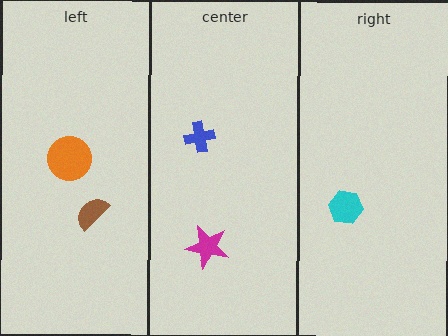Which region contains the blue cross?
The center region.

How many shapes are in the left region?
2.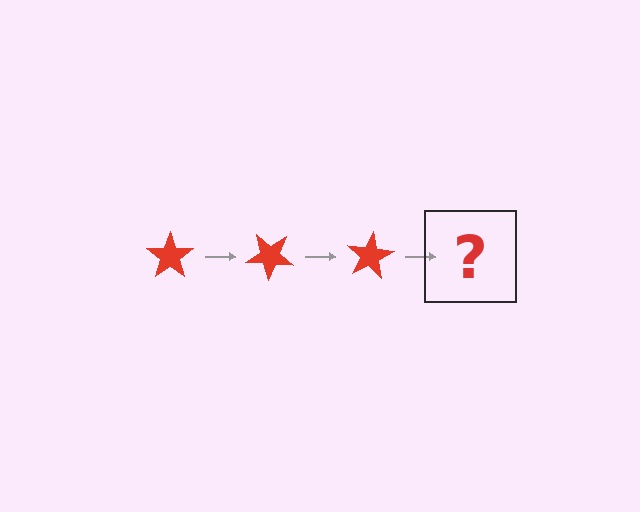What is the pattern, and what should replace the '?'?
The pattern is that the star rotates 40 degrees each step. The '?' should be a red star rotated 120 degrees.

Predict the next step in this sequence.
The next step is a red star rotated 120 degrees.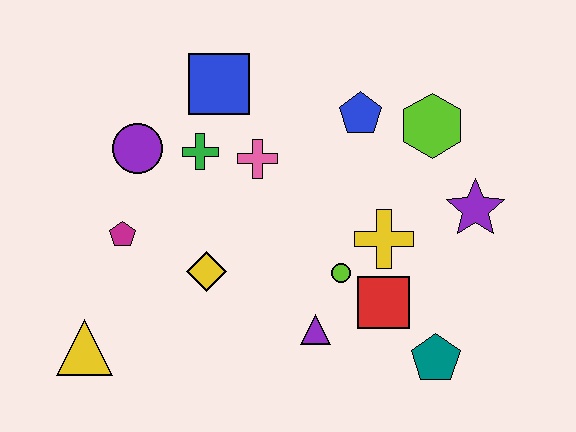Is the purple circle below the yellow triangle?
No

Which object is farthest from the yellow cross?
The yellow triangle is farthest from the yellow cross.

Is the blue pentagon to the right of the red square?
No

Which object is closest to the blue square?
The green cross is closest to the blue square.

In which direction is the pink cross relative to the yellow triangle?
The pink cross is above the yellow triangle.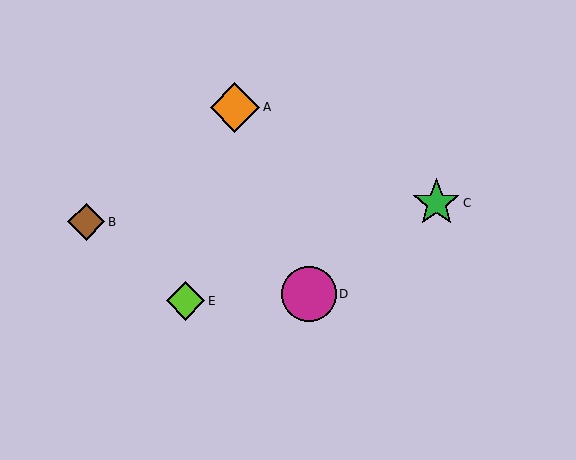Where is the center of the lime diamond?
The center of the lime diamond is at (186, 301).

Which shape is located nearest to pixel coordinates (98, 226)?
The brown diamond (labeled B) at (86, 222) is nearest to that location.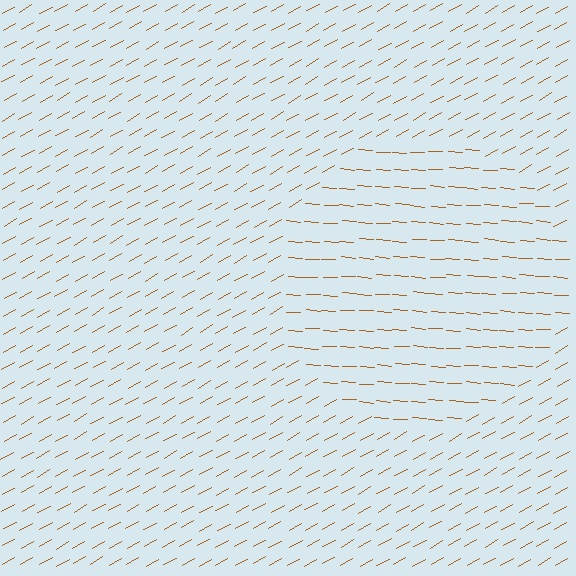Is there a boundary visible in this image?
Yes, there is a texture boundary formed by a change in line orientation.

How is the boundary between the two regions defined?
The boundary is defined purely by a change in line orientation (approximately 33 degrees difference). All lines are the same color and thickness.